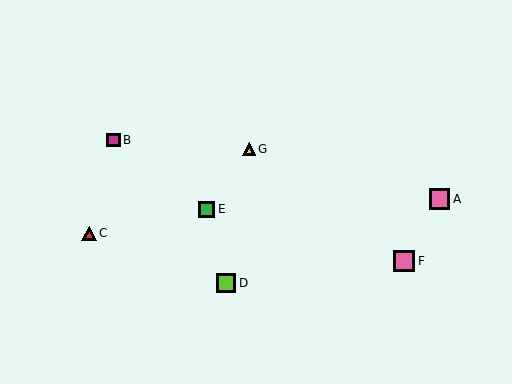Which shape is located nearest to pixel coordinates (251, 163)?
The yellow triangle (labeled G) at (249, 149) is nearest to that location.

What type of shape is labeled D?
Shape D is a lime square.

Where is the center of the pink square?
The center of the pink square is at (404, 261).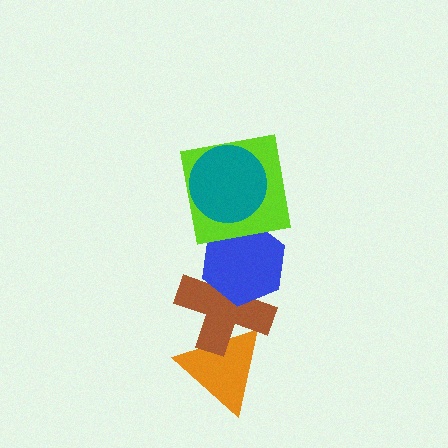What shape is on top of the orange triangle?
The brown cross is on top of the orange triangle.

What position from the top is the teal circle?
The teal circle is 1st from the top.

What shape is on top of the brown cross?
The blue hexagon is on top of the brown cross.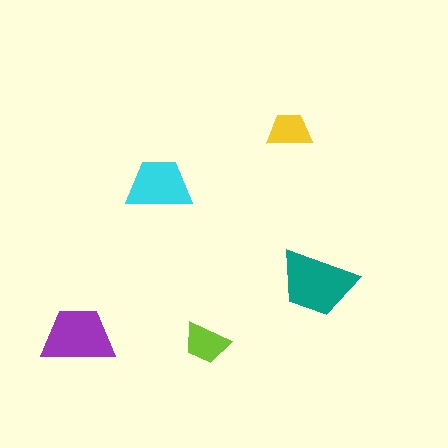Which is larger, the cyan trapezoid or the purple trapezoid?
The purple one.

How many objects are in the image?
There are 5 objects in the image.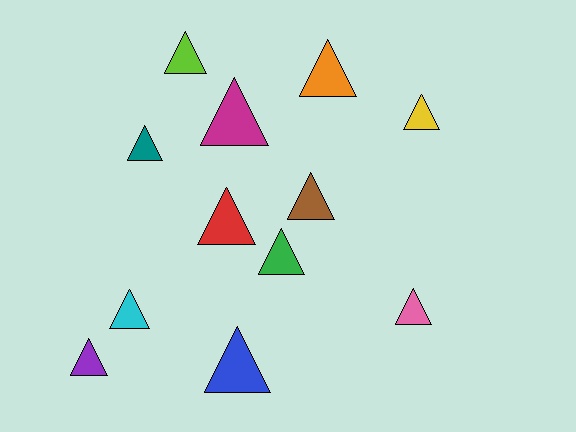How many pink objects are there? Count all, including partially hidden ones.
There is 1 pink object.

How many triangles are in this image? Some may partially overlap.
There are 12 triangles.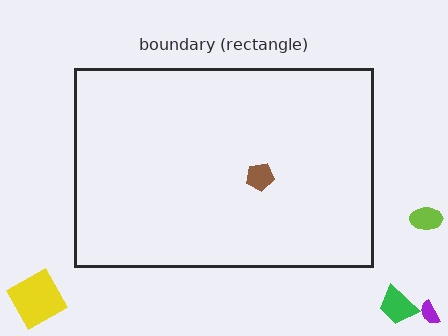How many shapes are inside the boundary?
1 inside, 4 outside.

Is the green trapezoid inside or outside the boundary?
Outside.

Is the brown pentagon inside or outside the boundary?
Inside.